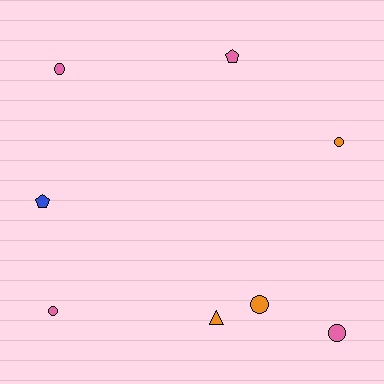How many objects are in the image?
There are 8 objects.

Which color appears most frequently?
Pink, with 4 objects.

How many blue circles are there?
There are no blue circles.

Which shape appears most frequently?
Circle, with 5 objects.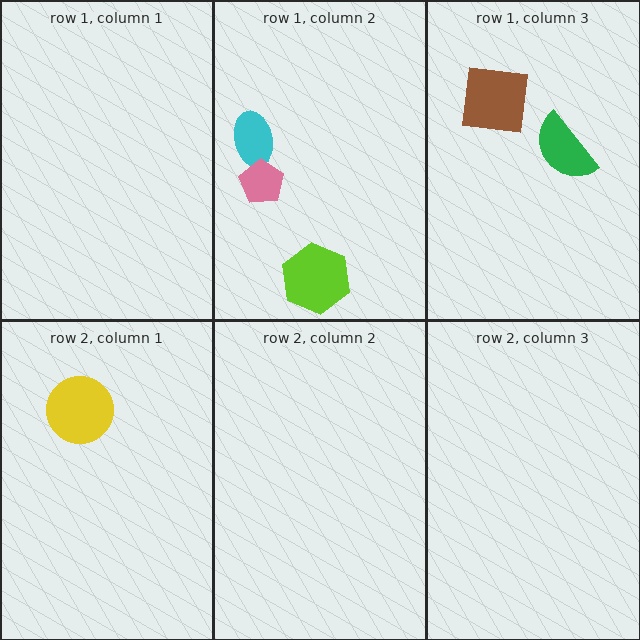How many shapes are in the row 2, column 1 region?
1.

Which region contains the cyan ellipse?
The row 1, column 2 region.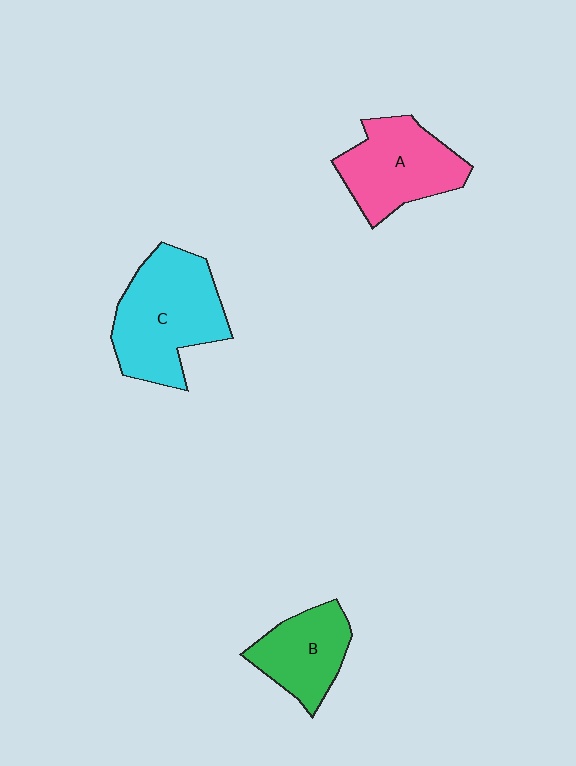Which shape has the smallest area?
Shape B (green).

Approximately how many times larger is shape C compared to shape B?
Approximately 1.6 times.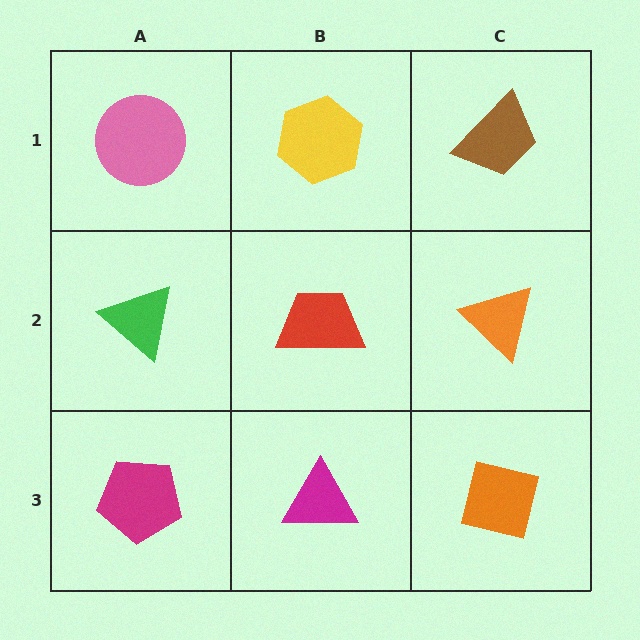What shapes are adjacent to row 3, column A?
A green triangle (row 2, column A), a magenta triangle (row 3, column B).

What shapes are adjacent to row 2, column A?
A pink circle (row 1, column A), a magenta pentagon (row 3, column A), a red trapezoid (row 2, column B).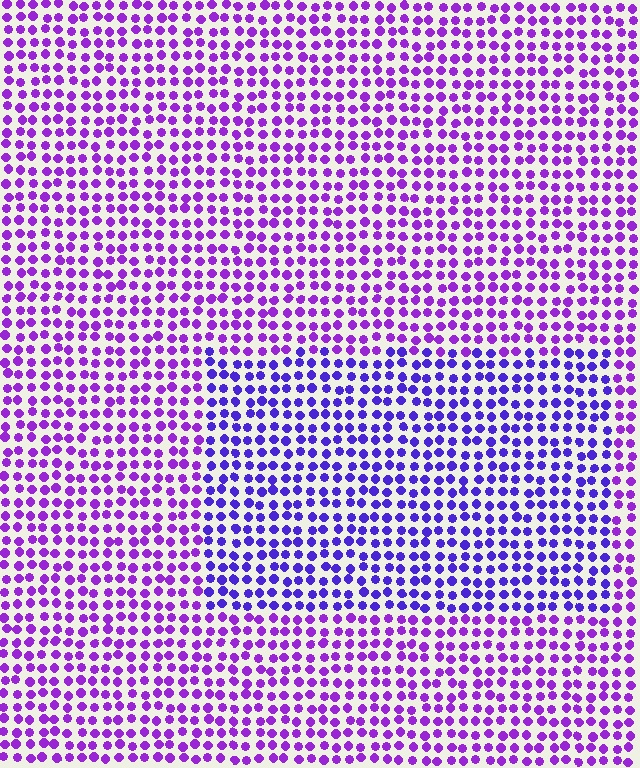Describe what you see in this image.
The image is filled with small purple elements in a uniform arrangement. A rectangle-shaped region is visible where the elements are tinted to a slightly different hue, forming a subtle color boundary.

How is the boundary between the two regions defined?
The boundary is defined purely by a slight shift in hue (about 28 degrees). Spacing, size, and orientation are identical on both sides.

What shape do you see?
I see a rectangle.